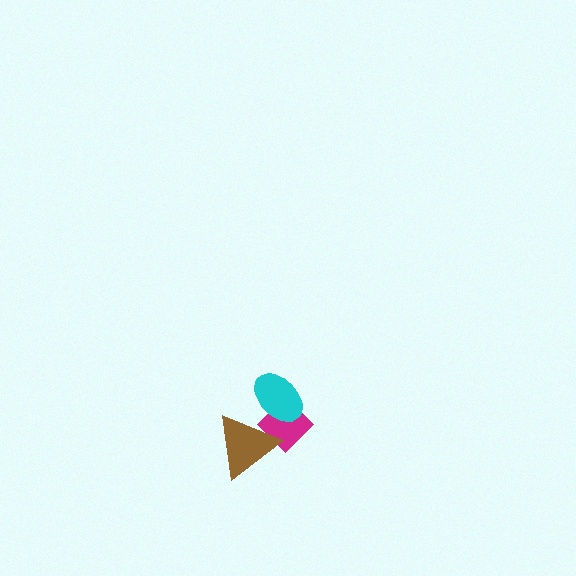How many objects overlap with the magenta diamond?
2 objects overlap with the magenta diamond.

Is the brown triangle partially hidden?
No, no other shape covers it.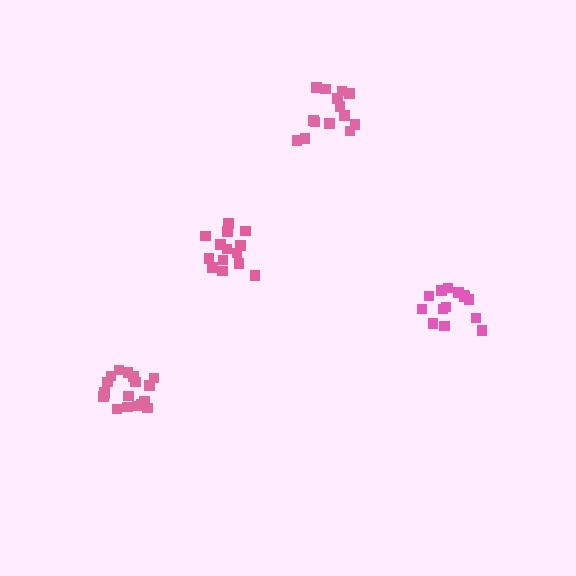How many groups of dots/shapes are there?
There are 4 groups.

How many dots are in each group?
Group 1: 14 dots, Group 2: 18 dots, Group 3: 14 dots, Group 4: 14 dots (60 total).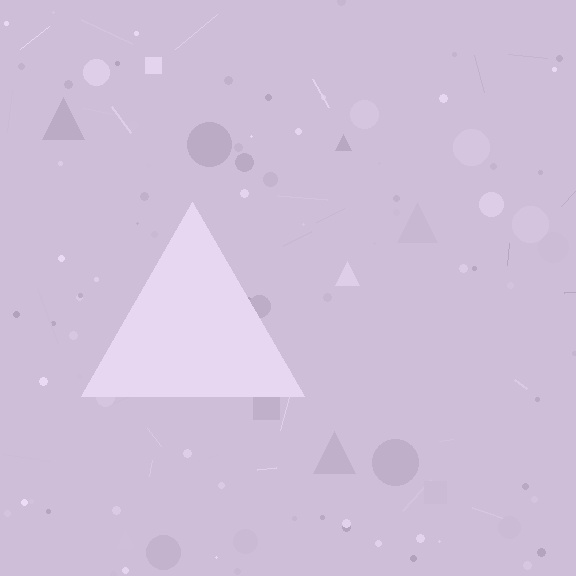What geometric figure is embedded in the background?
A triangle is embedded in the background.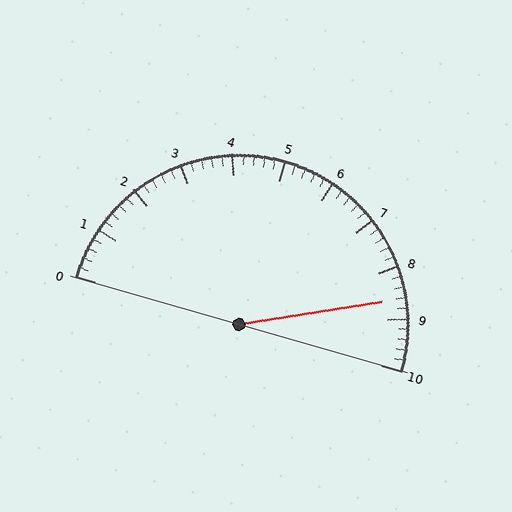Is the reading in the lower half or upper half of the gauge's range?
The reading is in the upper half of the range (0 to 10).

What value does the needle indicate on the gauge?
The needle indicates approximately 8.6.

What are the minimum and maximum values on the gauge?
The gauge ranges from 0 to 10.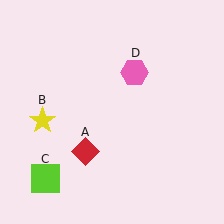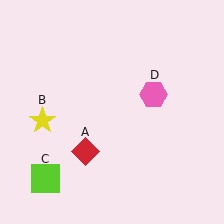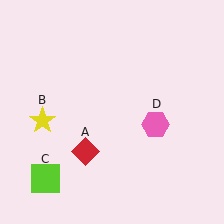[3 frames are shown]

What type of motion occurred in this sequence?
The pink hexagon (object D) rotated clockwise around the center of the scene.